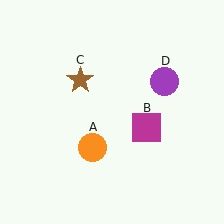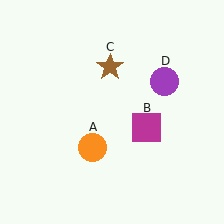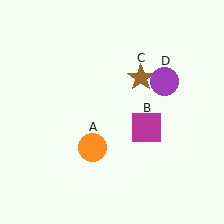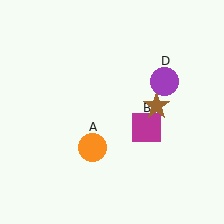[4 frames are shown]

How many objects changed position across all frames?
1 object changed position: brown star (object C).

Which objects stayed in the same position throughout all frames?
Orange circle (object A) and magenta square (object B) and purple circle (object D) remained stationary.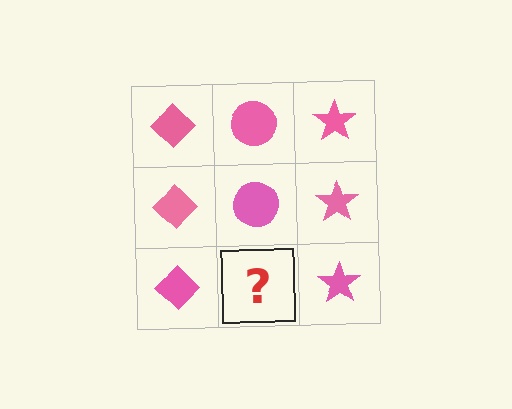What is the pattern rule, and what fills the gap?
The rule is that each column has a consistent shape. The gap should be filled with a pink circle.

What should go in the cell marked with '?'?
The missing cell should contain a pink circle.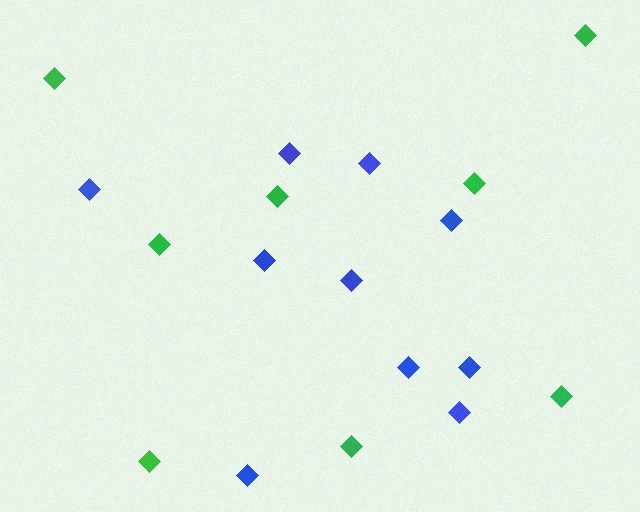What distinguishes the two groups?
There are 2 groups: one group of blue diamonds (10) and one group of green diamonds (8).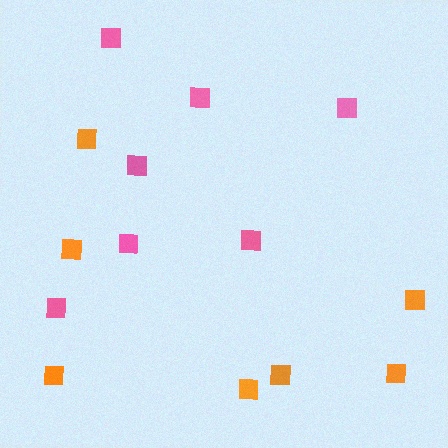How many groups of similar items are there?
There are 2 groups: one group of orange squares (7) and one group of pink squares (7).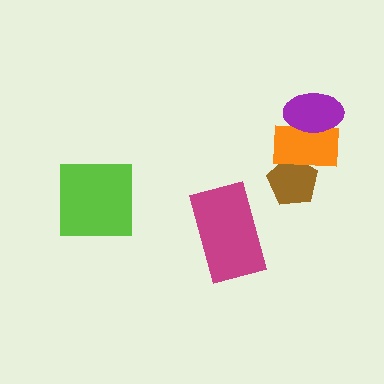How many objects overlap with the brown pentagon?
1 object overlaps with the brown pentagon.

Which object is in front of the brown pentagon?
The orange rectangle is in front of the brown pentagon.